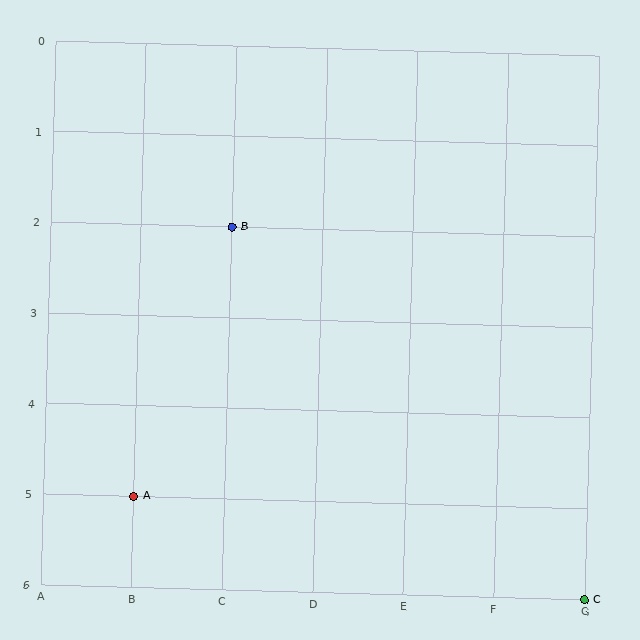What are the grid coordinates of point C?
Point C is at grid coordinates (G, 6).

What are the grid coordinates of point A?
Point A is at grid coordinates (B, 5).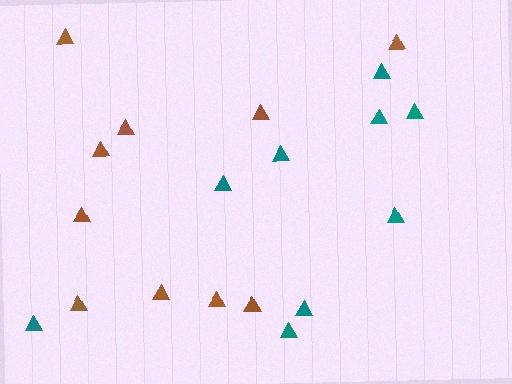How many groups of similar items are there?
There are 2 groups: one group of brown triangles (10) and one group of teal triangles (9).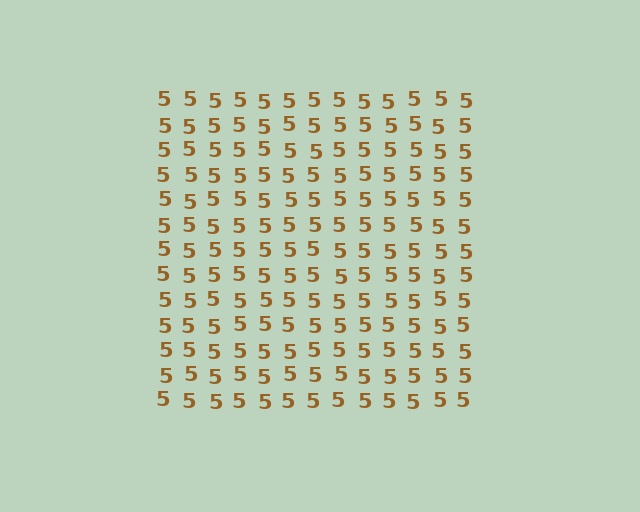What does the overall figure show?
The overall figure shows a square.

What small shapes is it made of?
It is made of small digit 5's.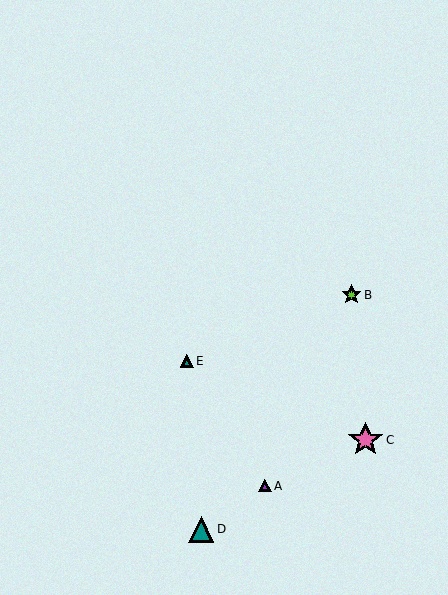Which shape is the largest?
The pink star (labeled C) is the largest.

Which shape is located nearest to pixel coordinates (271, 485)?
The purple triangle (labeled A) at (265, 486) is nearest to that location.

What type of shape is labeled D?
Shape D is a teal triangle.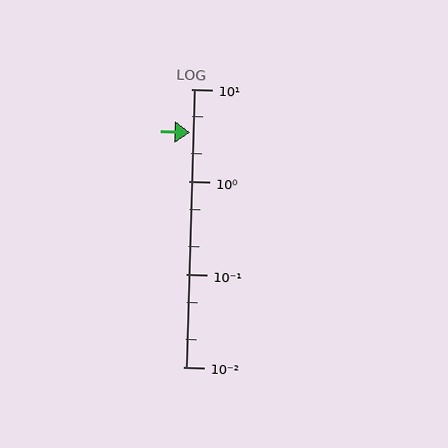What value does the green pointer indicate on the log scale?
The pointer indicates approximately 3.4.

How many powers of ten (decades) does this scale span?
The scale spans 3 decades, from 0.01 to 10.